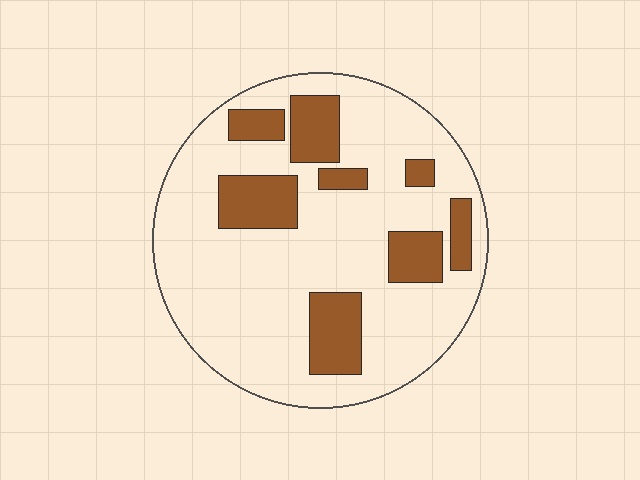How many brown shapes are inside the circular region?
8.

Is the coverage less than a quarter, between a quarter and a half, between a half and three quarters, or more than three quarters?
Less than a quarter.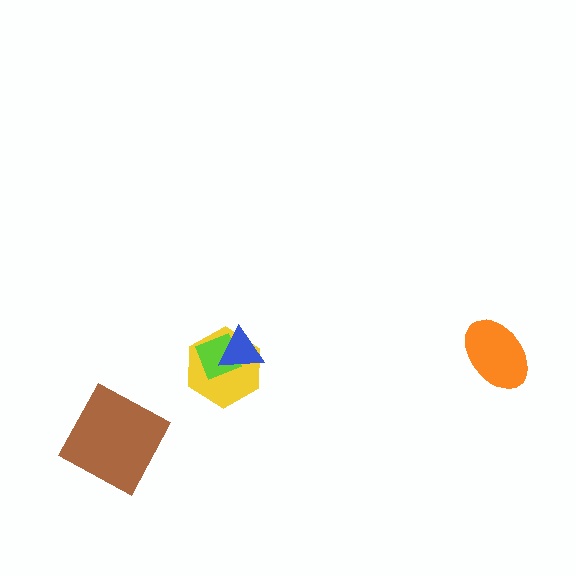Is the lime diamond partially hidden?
Yes, it is partially covered by another shape.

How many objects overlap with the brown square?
0 objects overlap with the brown square.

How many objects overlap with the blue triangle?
2 objects overlap with the blue triangle.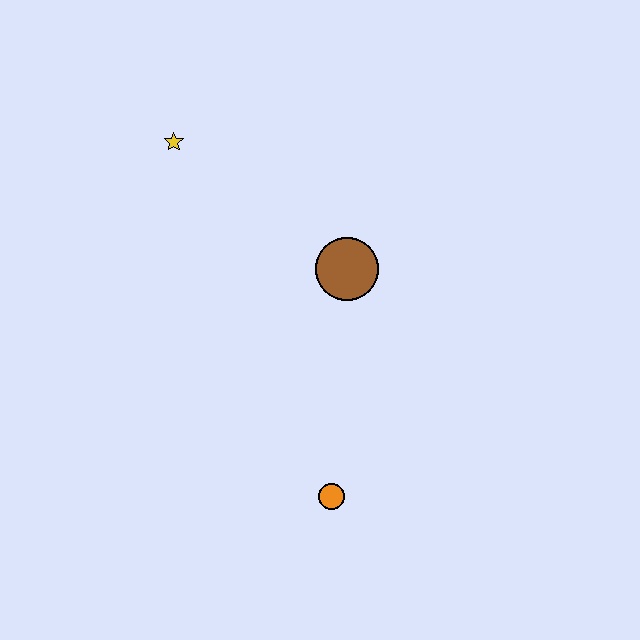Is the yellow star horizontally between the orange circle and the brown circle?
No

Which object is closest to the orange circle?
The brown circle is closest to the orange circle.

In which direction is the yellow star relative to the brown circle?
The yellow star is to the left of the brown circle.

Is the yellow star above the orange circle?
Yes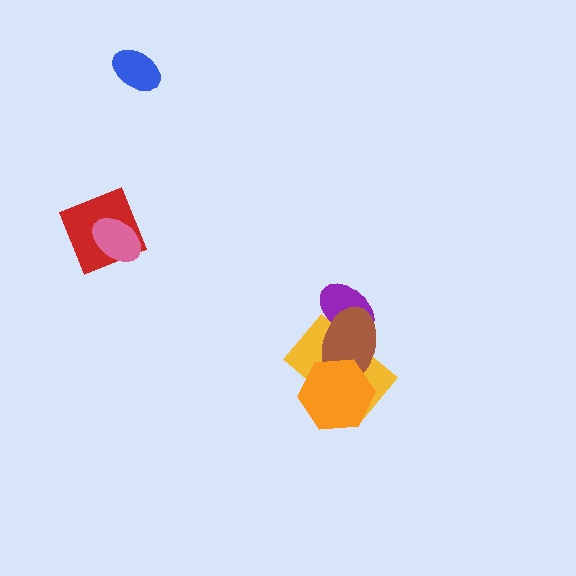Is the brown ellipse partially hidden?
Yes, it is partially covered by another shape.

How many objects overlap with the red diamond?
1 object overlaps with the red diamond.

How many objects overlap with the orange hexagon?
2 objects overlap with the orange hexagon.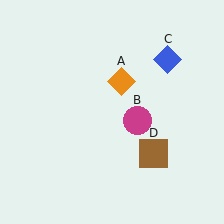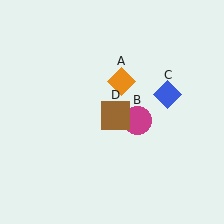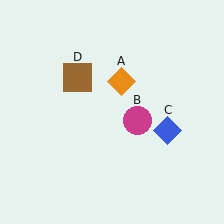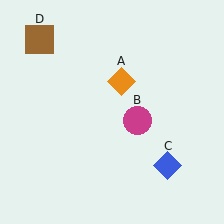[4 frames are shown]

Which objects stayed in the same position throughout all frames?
Orange diamond (object A) and magenta circle (object B) remained stationary.